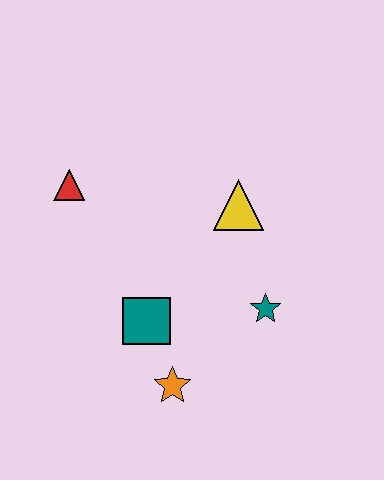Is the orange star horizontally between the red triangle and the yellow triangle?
Yes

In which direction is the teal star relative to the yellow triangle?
The teal star is below the yellow triangle.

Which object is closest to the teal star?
The yellow triangle is closest to the teal star.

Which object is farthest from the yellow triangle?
The orange star is farthest from the yellow triangle.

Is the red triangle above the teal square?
Yes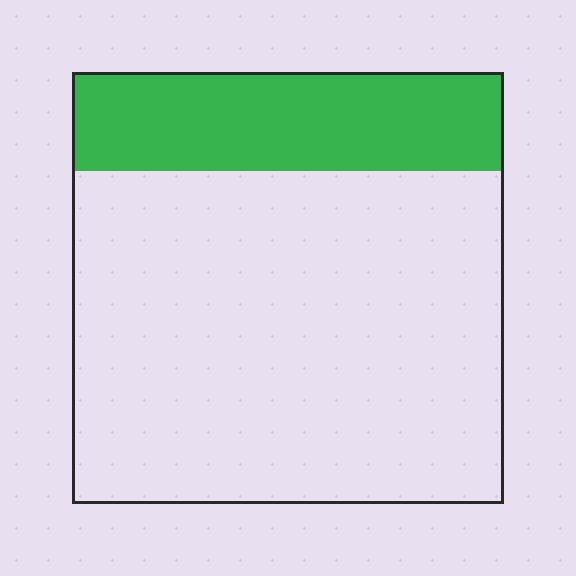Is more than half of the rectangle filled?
No.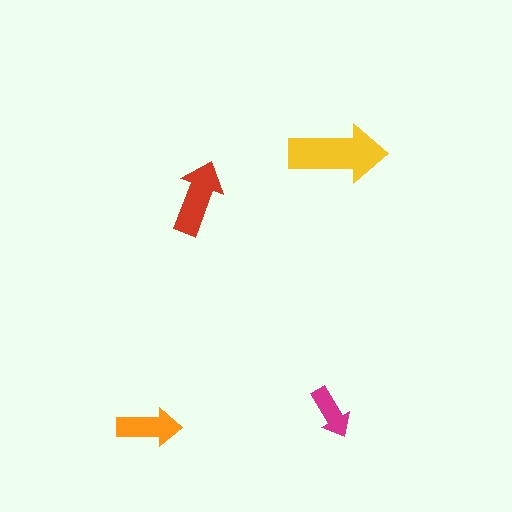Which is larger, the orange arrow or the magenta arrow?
The orange one.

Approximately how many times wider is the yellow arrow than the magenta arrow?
About 2 times wider.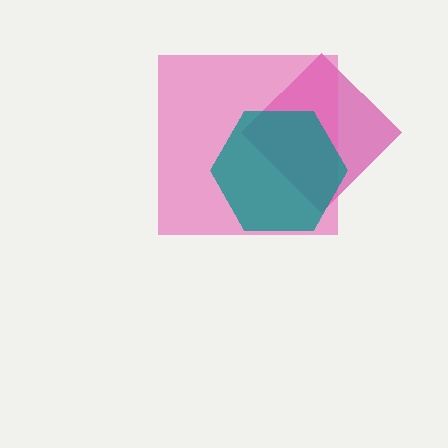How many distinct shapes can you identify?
There are 3 distinct shapes: a magenta diamond, a pink square, a teal hexagon.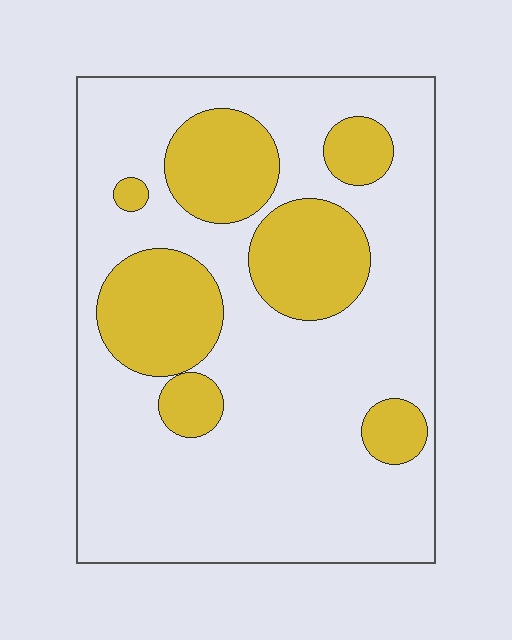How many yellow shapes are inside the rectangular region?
7.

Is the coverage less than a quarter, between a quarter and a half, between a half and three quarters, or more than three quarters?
Between a quarter and a half.